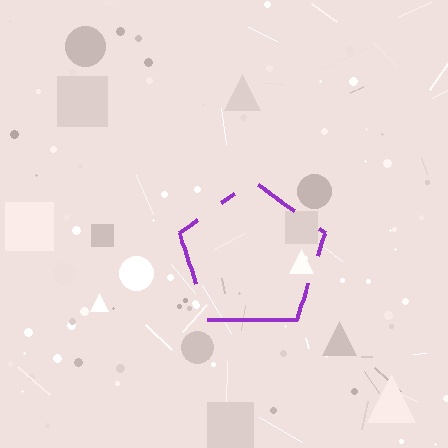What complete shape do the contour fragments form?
The contour fragments form a pentagon.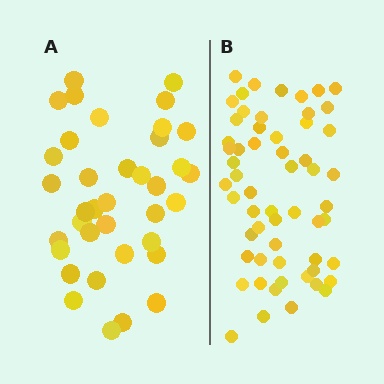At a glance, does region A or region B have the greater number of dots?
Region B (the right region) has more dots.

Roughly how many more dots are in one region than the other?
Region B has approximately 20 more dots than region A.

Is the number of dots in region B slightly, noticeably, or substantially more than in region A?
Region B has substantially more. The ratio is roughly 1.6 to 1.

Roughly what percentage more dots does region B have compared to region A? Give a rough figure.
About 55% more.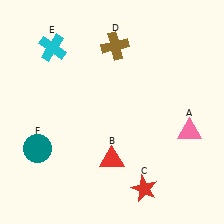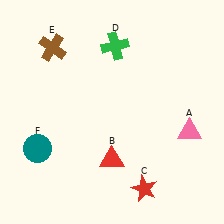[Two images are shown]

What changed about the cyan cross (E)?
In Image 1, E is cyan. In Image 2, it changed to brown.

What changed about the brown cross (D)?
In Image 1, D is brown. In Image 2, it changed to green.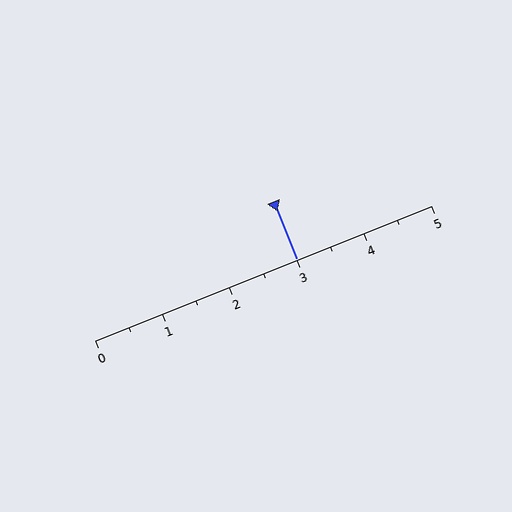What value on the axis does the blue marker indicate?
The marker indicates approximately 3.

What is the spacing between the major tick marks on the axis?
The major ticks are spaced 1 apart.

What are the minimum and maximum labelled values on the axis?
The axis runs from 0 to 5.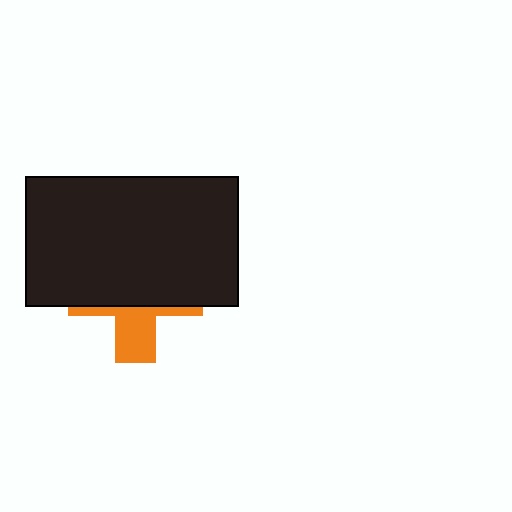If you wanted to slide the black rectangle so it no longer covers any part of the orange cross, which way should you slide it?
Slide it up — that is the most direct way to separate the two shapes.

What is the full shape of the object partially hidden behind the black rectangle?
The partially hidden object is an orange cross.